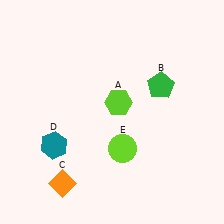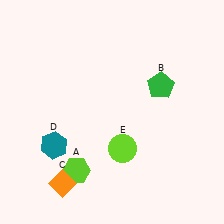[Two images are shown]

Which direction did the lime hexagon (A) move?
The lime hexagon (A) moved down.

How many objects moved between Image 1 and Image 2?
1 object moved between the two images.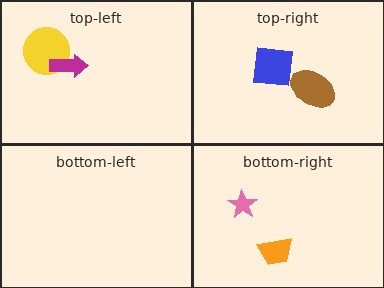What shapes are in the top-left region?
The yellow circle, the magenta arrow.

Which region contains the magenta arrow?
The top-left region.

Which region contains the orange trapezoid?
The bottom-right region.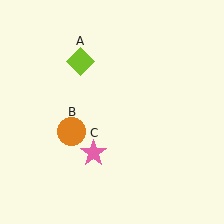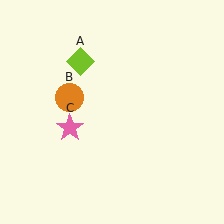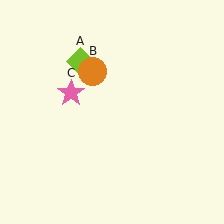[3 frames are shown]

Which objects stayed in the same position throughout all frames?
Lime diamond (object A) remained stationary.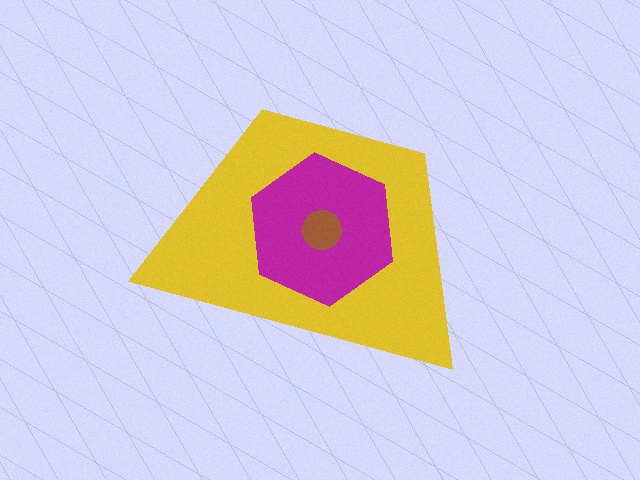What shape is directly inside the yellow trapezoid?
The magenta hexagon.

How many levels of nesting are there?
3.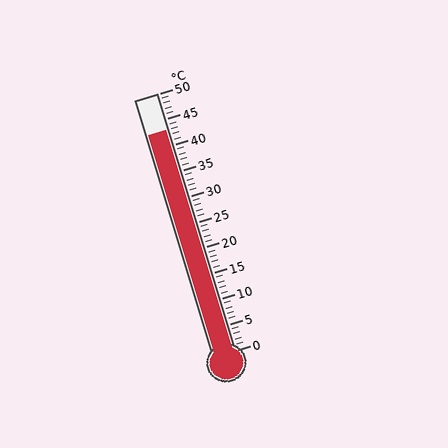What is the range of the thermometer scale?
The thermometer scale ranges from 0°C to 50°C.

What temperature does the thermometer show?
The thermometer shows approximately 43°C.